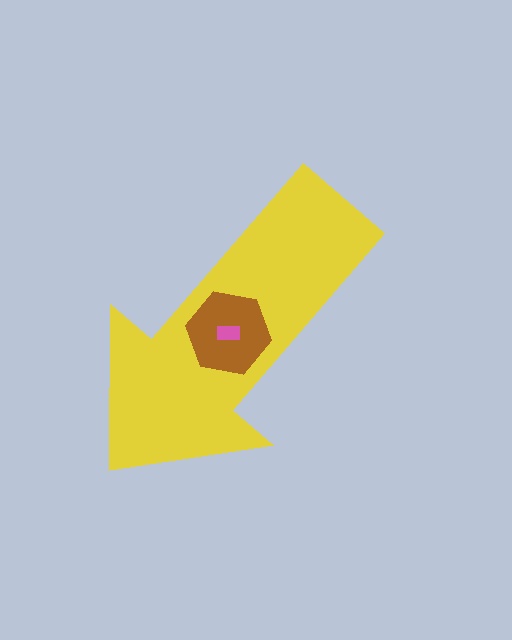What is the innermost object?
The pink rectangle.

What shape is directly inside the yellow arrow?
The brown hexagon.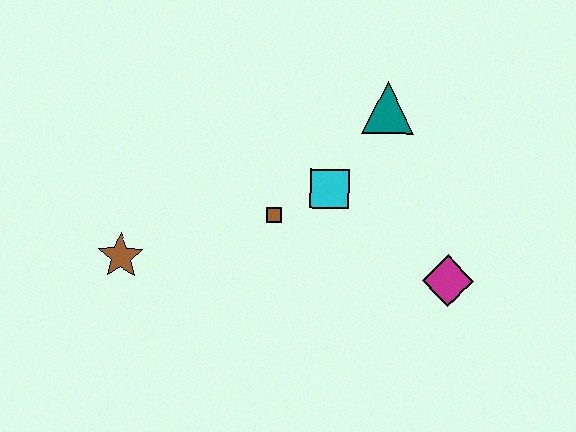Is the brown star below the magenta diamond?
No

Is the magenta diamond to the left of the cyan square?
No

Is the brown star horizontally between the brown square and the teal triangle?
No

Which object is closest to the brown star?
The brown square is closest to the brown star.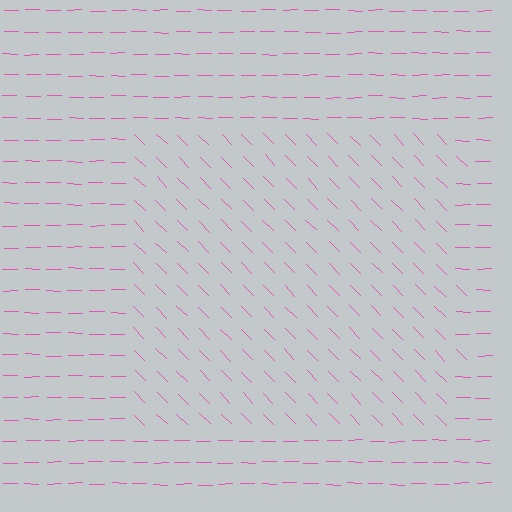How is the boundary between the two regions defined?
The boundary is defined purely by a change in line orientation (approximately 45 degrees difference). All lines are the same color and thickness.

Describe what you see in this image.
The image is filled with small pink line segments. A rectangle region in the image has lines oriented differently from the surrounding lines, creating a visible texture boundary.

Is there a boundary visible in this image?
Yes, there is a texture boundary formed by a change in line orientation.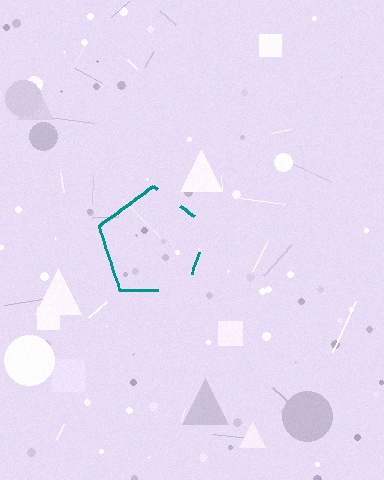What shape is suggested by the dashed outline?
The dashed outline suggests a pentagon.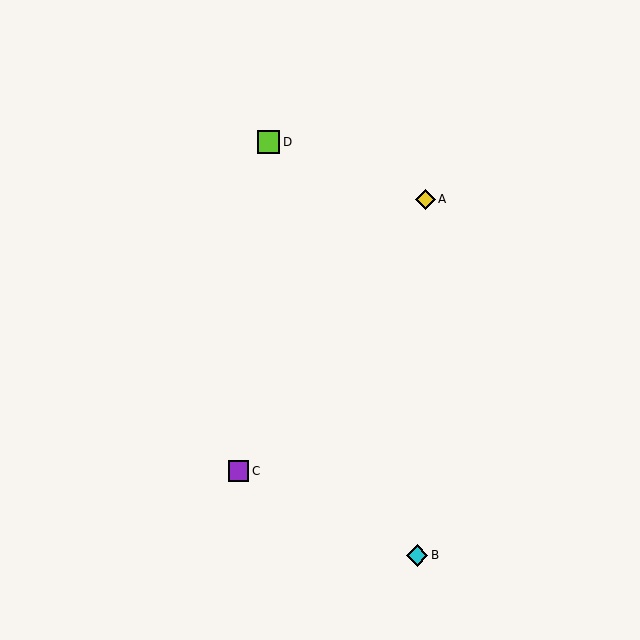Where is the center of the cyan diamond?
The center of the cyan diamond is at (417, 555).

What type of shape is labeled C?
Shape C is a purple square.